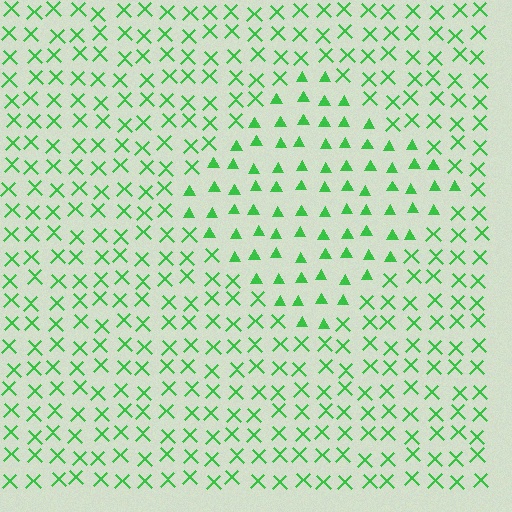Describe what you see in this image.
The image is filled with small green elements arranged in a uniform grid. A diamond-shaped region contains triangles, while the surrounding area contains X marks. The boundary is defined purely by the change in element shape.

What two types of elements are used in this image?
The image uses triangles inside the diamond region and X marks outside it.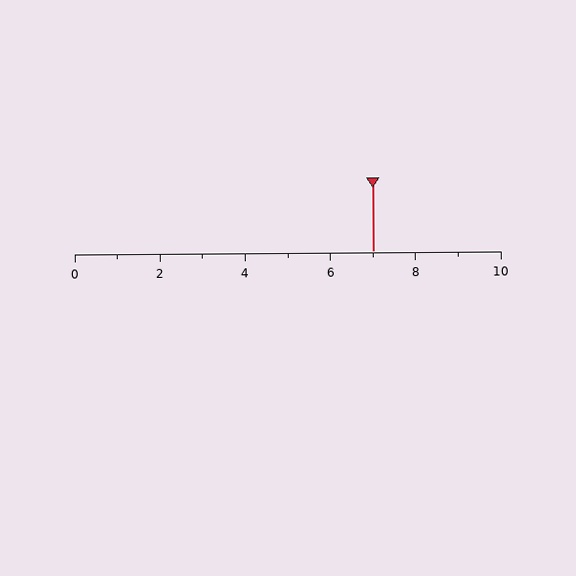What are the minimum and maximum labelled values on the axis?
The axis runs from 0 to 10.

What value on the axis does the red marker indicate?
The marker indicates approximately 7.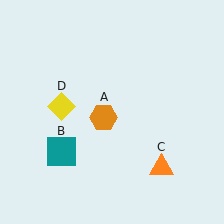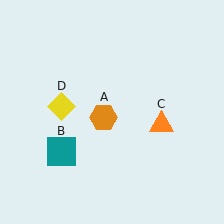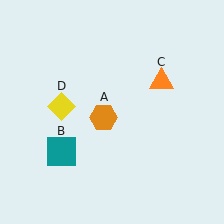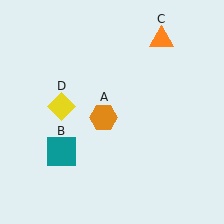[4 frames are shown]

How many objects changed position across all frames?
1 object changed position: orange triangle (object C).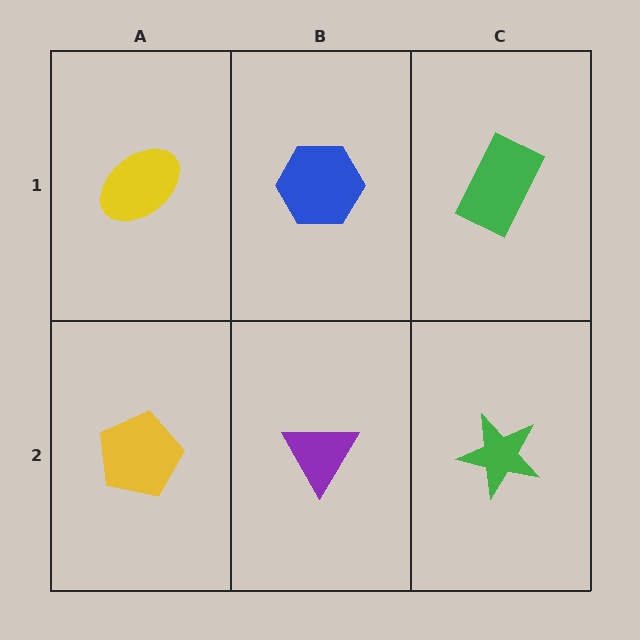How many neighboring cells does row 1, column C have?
2.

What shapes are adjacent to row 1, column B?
A purple triangle (row 2, column B), a yellow ellipse (row 1, column A), a green rectangle (row 1, column C).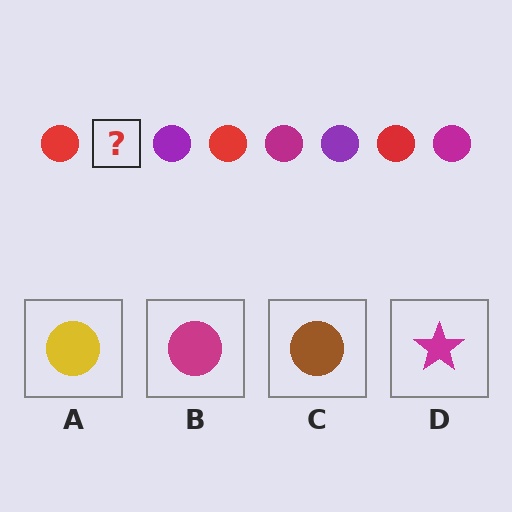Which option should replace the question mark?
Option B.